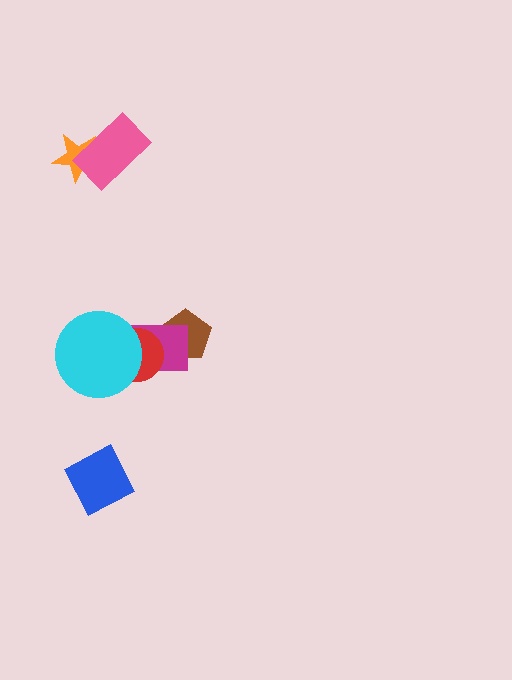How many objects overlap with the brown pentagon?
1 object overlaps with the brown pentagon.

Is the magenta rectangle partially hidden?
Yes, it is partially covered by another shape.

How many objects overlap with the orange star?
1 object overlaps with the orange star.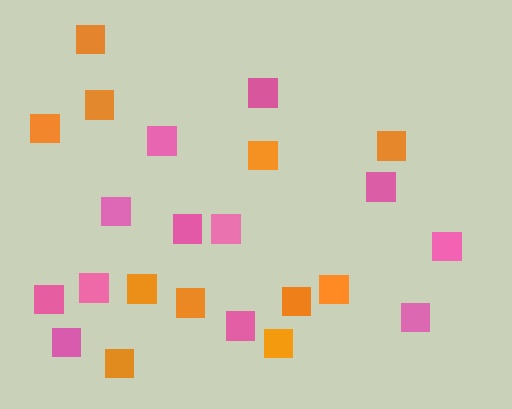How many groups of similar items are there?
There are 2 groups: one group of pink squares (12) and one group of orange squares (11).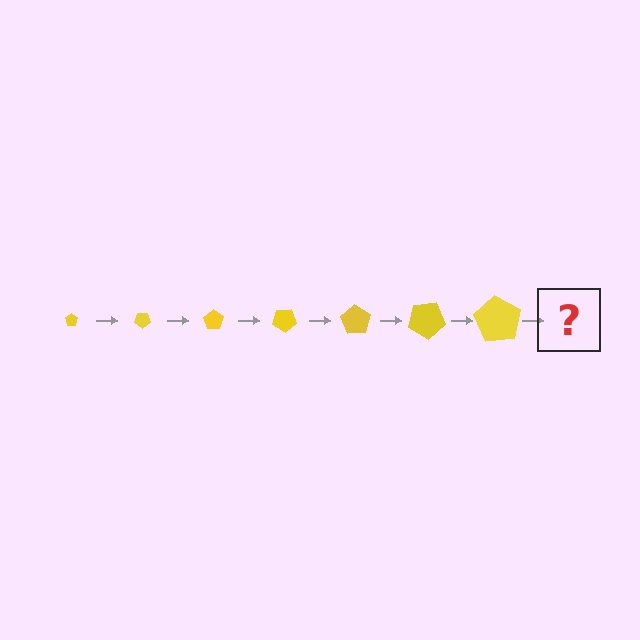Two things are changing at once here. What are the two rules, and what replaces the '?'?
The two rules are that the pentagon grows larger each step and it rotates 35 degrees each step. The '?' should be a pentagon, larger than the previous one and rotated 245 degrees from the start.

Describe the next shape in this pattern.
It should be a pentagon, larger than the previous one and rotated 245 degrees from the start.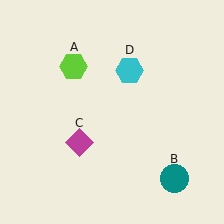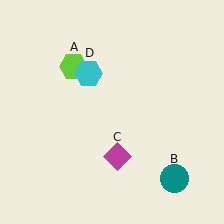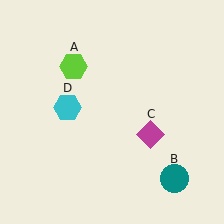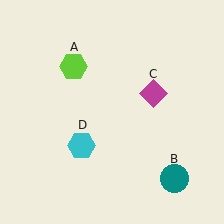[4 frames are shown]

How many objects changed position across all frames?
2 objects changed position: magenta diamond (object C), cyan hexagon (object D).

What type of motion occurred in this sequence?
The magenta diamond (object C), cyan hexagon (object D) rotated counterclockwise around the center of the scene.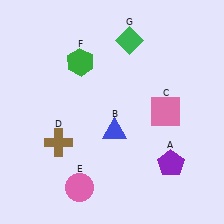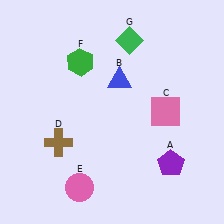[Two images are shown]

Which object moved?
The blue triangle (B) moved up.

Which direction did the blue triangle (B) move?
The blue triangle (B) moved up.